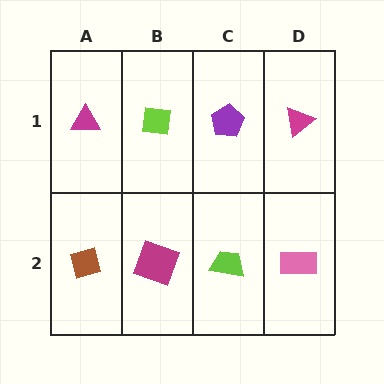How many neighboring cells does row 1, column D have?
2.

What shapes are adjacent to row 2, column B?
A lime square (row 1, column B), a brown diamond (row 2, column A), a lime trapezoid (row 2, column C).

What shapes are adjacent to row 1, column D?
A pink rectangle (row 2, column D), a purple pentagon (row 1, column C).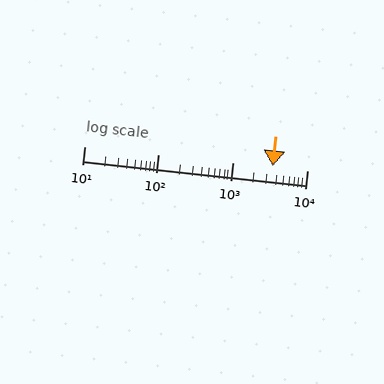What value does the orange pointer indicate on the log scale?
The pointer indicates approximately 3400.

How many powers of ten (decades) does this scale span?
The scale spans 3 decades, from 10 to 10000.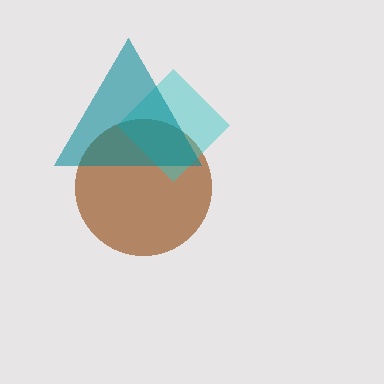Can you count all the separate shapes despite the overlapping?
Yes, there are 3 separate shapes.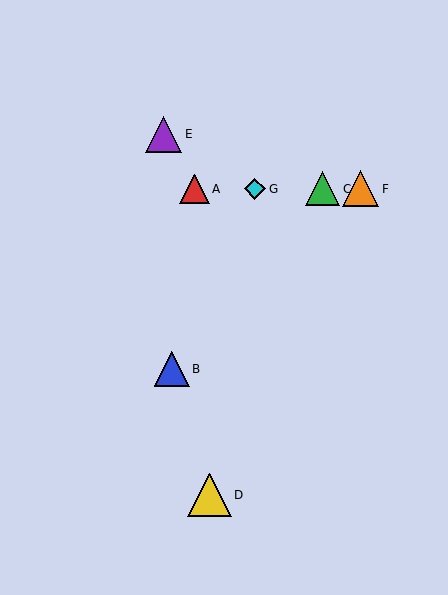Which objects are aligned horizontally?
Objects A, C, F, G are aligned horizontally.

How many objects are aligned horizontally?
4 objects (A, C, F, G) are aligned horizontally.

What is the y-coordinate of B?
Object B is at y≈369.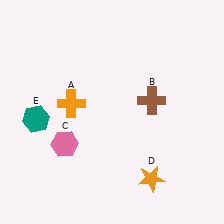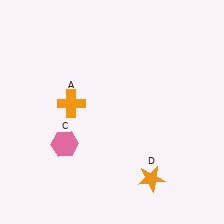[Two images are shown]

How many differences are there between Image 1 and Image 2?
There are 2 differences between the two images.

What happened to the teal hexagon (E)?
The teal hexagon (E) was removed in Image 2. It was in the bottom-left area of Image 1.